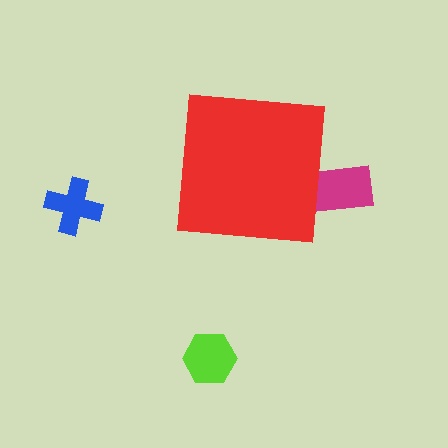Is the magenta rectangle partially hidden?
Yes, the magenta rectangle is partially hidden behind the red square.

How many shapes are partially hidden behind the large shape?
1 shape is partially hidden.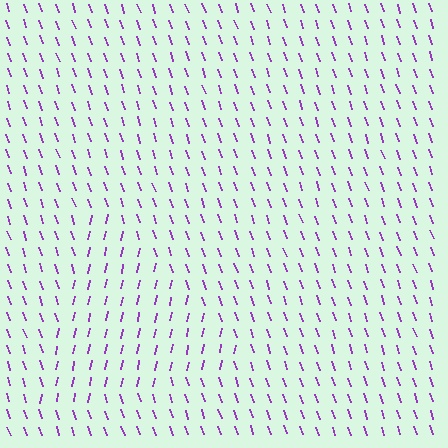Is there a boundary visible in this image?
Yes, there is a texture boundary formed by a change in line orientation.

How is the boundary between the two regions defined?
The boundary is defined purely by a change in line orientation (approximately 30 degrees difference). All lines are the same color and thickness.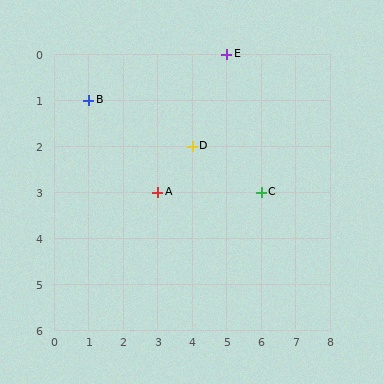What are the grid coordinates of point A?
Point A is at grid coordinates (3, 3).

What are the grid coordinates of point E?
Point E is at grid coordinates (5, 0).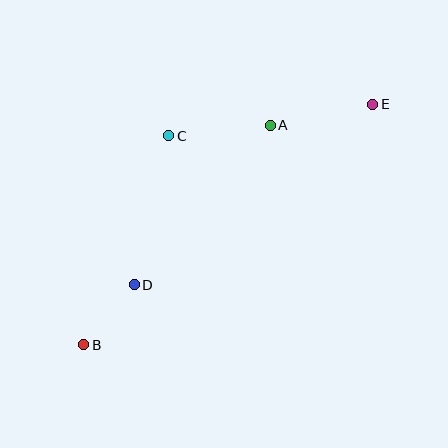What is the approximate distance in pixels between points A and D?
The distance between A and D is approximately 210 pixels.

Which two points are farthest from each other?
Points B and E are farthest from each other.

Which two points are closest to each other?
Points B and D are closest to each other.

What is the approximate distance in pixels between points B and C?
The distance between B and C is approximately 226 pixels.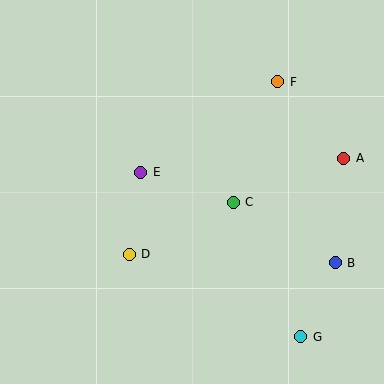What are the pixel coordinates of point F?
Point F is at (278, 82).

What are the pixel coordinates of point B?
Point B is at (335, 263).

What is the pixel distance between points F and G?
The distance between F and G is 256 pixels.